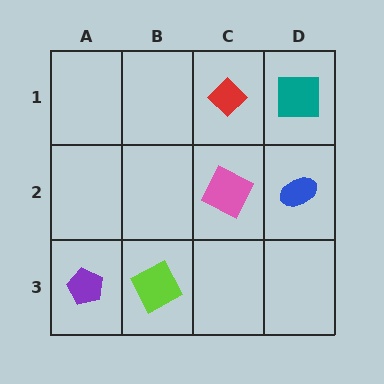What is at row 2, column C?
A pink square.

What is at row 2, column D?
A blue ellipse.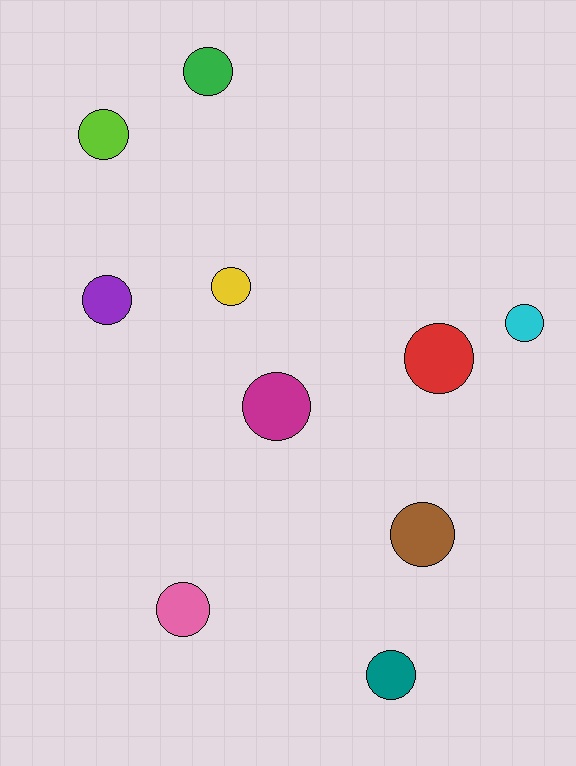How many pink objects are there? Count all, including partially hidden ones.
There is 1 pink object.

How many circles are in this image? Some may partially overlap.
There are 10 circles.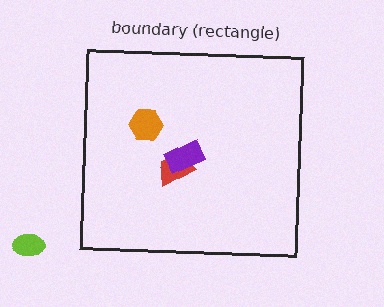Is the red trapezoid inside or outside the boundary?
Inside.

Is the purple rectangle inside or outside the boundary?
Inside.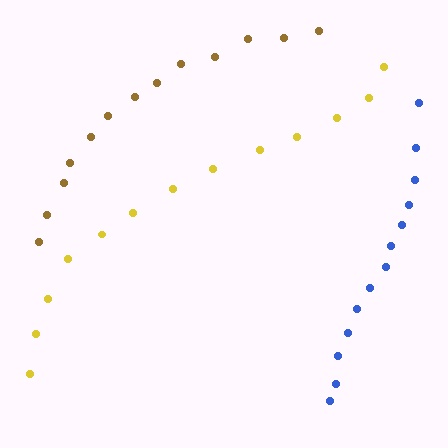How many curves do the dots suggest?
There are 3 distinct paths.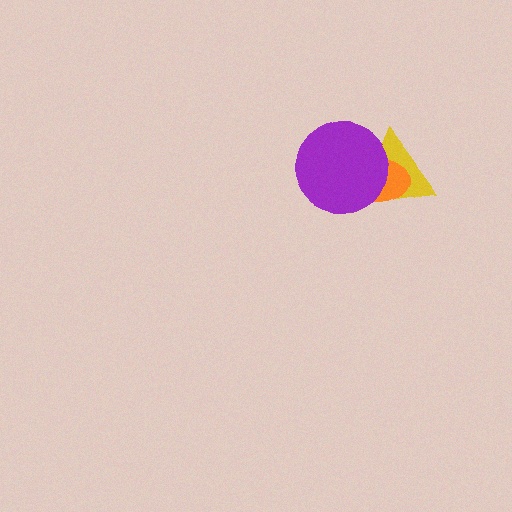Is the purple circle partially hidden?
No, no other shape covers it.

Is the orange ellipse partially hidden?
Yes, it is partially covered by another shape.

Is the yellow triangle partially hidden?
Yes, it is partially covered by another shape.